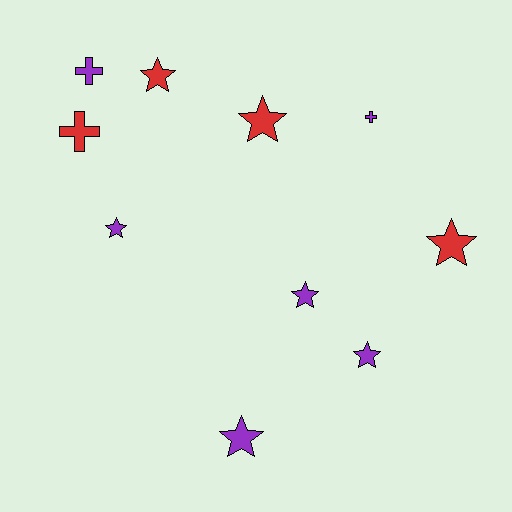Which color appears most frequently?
Purple, with 6 objects.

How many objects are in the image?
There are 10 objects.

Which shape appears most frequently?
Star, with 7 objects.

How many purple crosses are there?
There are 2 purple crosses.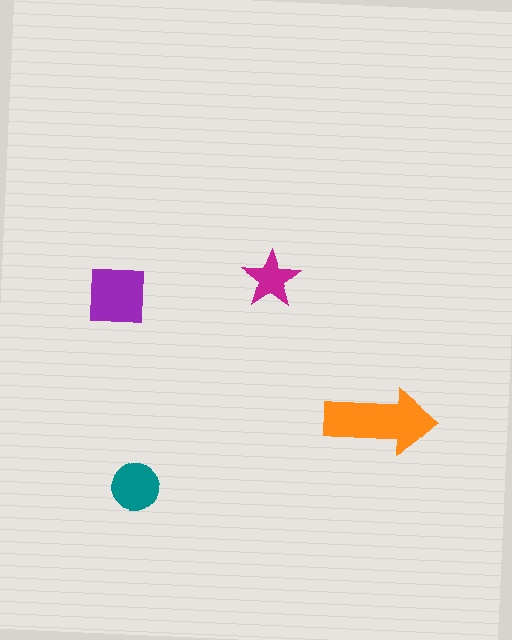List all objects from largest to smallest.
The orange arrow, the purple square, the teal circle, the magenta star.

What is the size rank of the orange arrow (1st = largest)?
1st.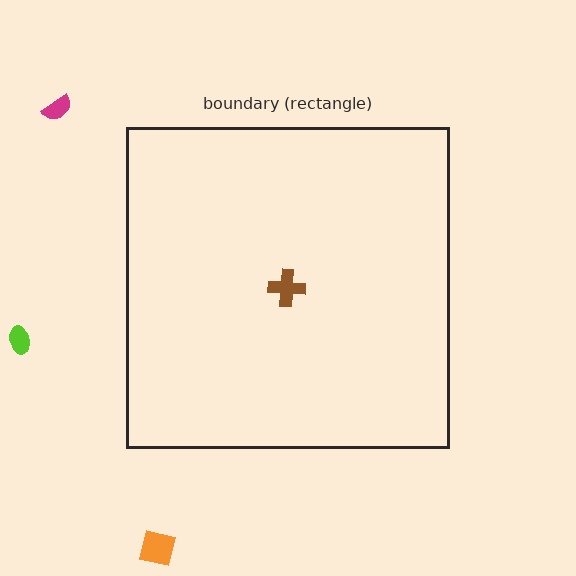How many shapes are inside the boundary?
1 inside, 3 outside.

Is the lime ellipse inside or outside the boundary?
Outside.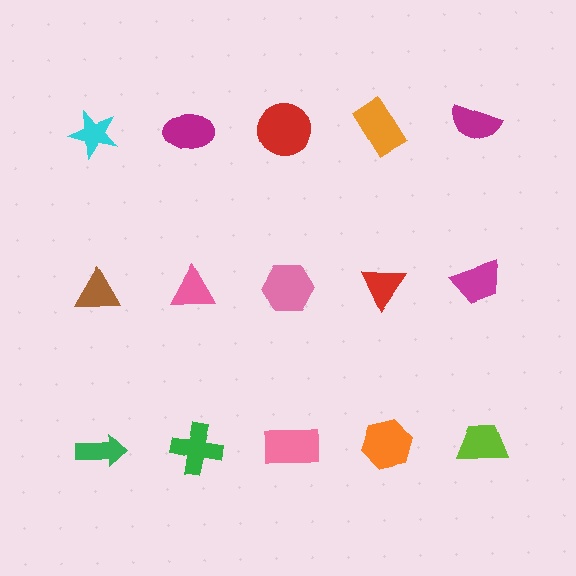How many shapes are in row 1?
5 shapes.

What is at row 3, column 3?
A pink rectangle.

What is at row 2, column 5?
A magenta trapezoid.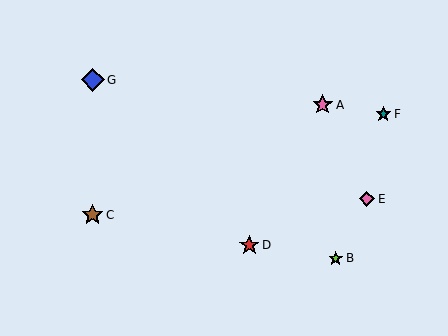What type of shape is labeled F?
Shape F is a teal star.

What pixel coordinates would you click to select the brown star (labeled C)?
Click at (93, 215) to select the brown star C.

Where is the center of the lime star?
The center of the lime star is at (336, 258).